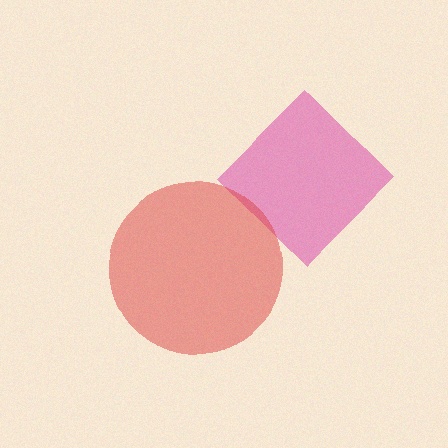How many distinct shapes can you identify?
There are 2 distinct shapes: a pink diamond, a red circle.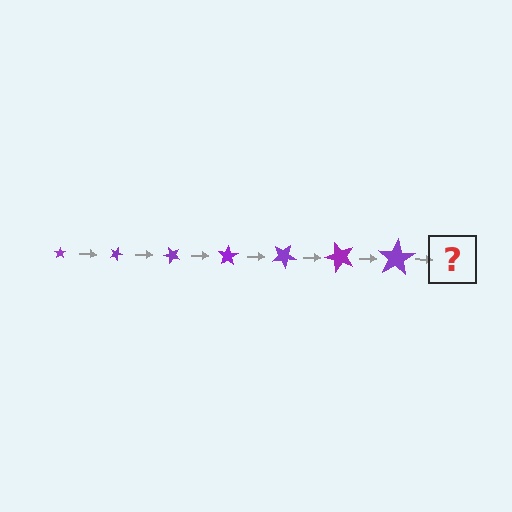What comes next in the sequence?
The next element should be a star, larger than the previous one and rotated 175 degrees from the start.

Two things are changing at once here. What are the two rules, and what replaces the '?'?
The two rules are that the star grows larger each step and it rotates 25 degrees each step. The '?' should be a star, larger than the previous one and rotated 175 degrees from the start.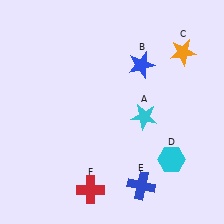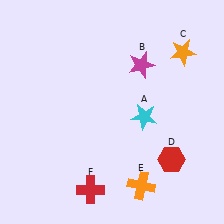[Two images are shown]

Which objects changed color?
B changed from blue to magenta. D changed from cyan to red. E changed from blue to orange.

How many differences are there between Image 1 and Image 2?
There are 3 differences between the two images.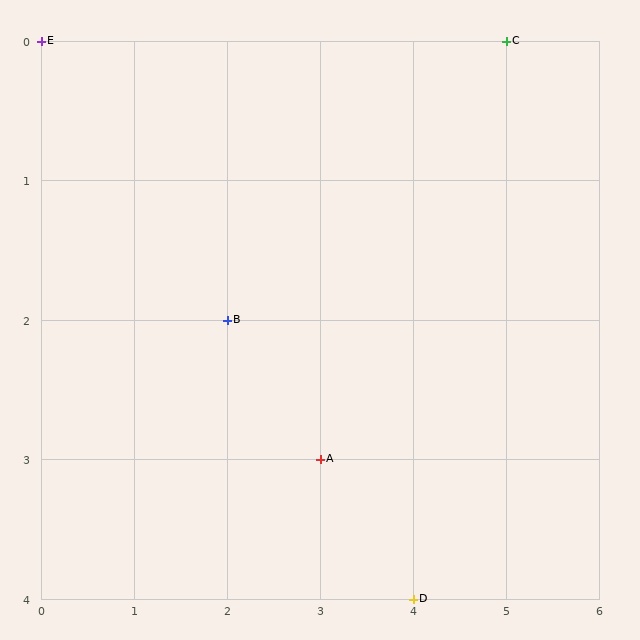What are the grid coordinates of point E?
Point E is at grid coordinates (0, 0).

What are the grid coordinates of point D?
Point D is at grid coordinates (4, 4).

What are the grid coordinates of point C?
Point C is at grid coordinates (5, 0).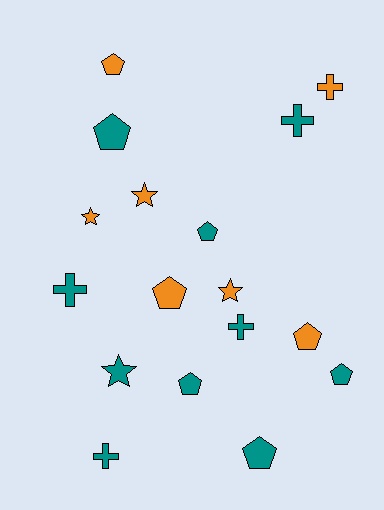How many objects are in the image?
There are 17 objects.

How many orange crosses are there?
There is 1 orange cross.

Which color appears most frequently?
Teal, with 10 objects.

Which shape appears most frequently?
Pentagon, with 8 objects.